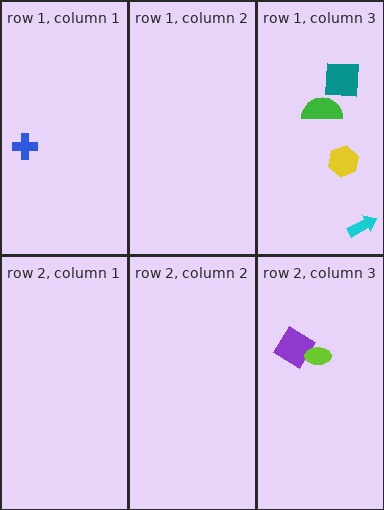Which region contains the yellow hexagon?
The row 1, column 3 region.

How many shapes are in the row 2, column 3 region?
2.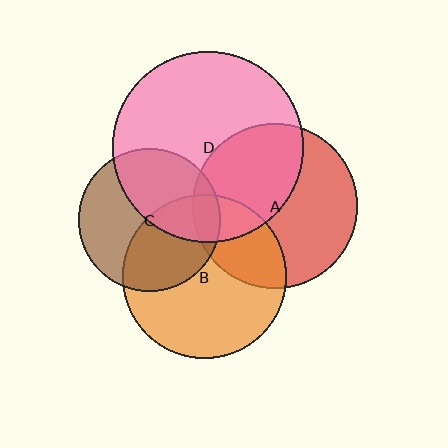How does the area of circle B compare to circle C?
Approximately 1.3 times.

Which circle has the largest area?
Circle D (pink).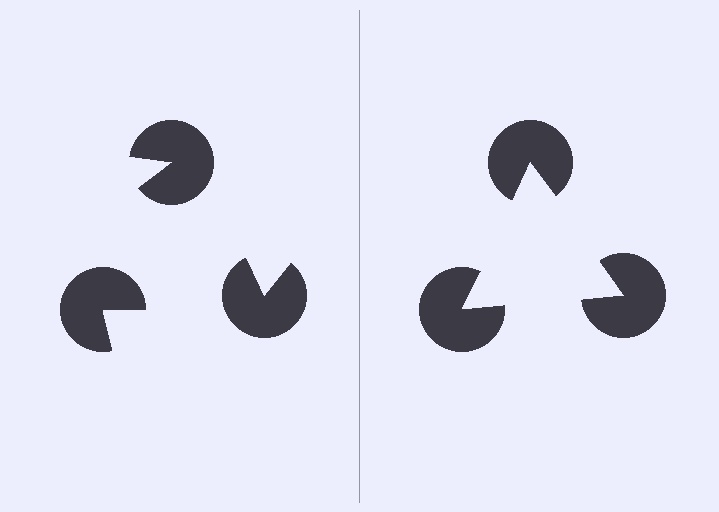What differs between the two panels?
The pac-man discs are positioned identically on both sides; only the wedge orientations differ. On the right they align to a triangle; on the left they are misaligned.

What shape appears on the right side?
An illusory triangle.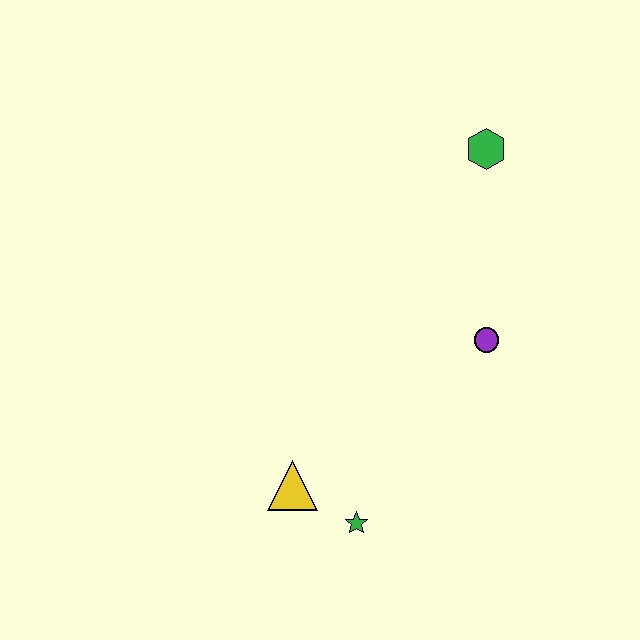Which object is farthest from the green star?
The green hexagon is farthest from the green star.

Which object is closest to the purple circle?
The green hexagon is closest to the purple circle.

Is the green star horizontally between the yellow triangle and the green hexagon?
Yes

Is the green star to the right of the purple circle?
No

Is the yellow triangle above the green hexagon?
No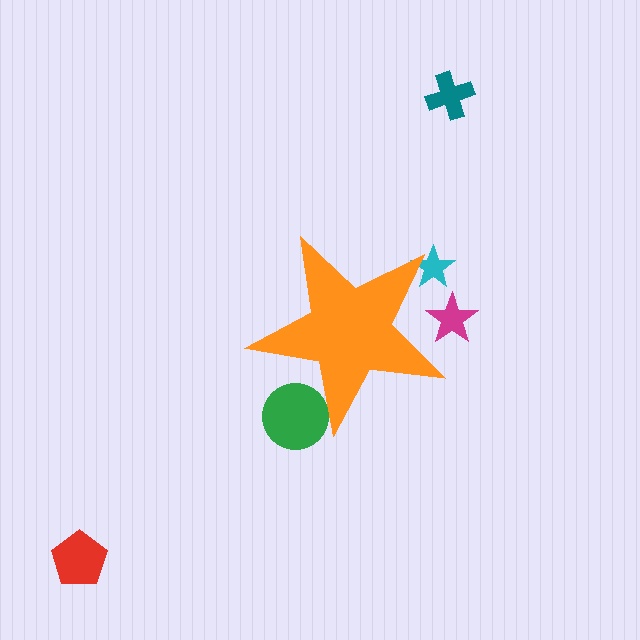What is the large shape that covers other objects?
An orange star.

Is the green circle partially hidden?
Yes, the green circle is partially hidden behind the orange star.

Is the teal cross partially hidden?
No, the teal cross is fully visible.